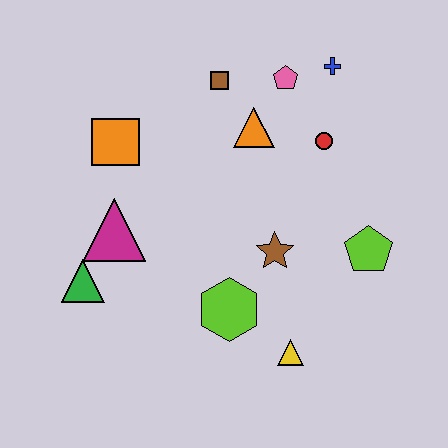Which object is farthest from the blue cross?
The green triangle is farthest from the blue cross.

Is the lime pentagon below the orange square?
Yes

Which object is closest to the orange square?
The magenta triangle is closest to the orange square.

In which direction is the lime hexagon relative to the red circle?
The lime hexagon is below the red circle.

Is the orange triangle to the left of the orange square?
No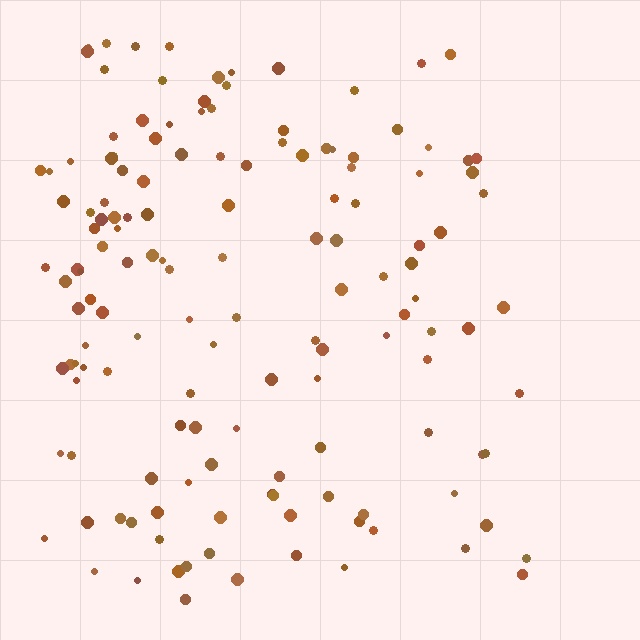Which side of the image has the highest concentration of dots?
The left.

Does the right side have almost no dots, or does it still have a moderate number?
Still a moderate number, just noticeably fewer than the left.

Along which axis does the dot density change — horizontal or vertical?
Horizontal.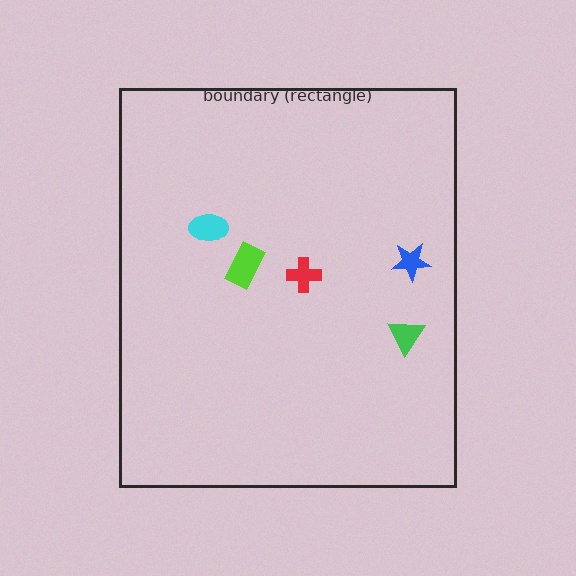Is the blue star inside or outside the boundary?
Inside.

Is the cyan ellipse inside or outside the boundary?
Inside.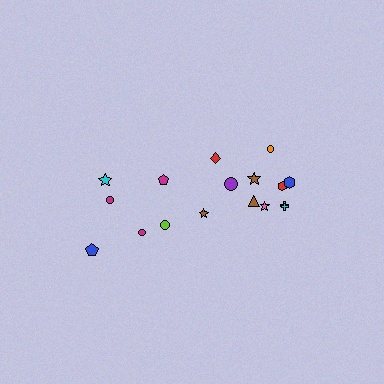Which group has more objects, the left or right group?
The right group.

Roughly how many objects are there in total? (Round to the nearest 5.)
Roughly 15 objects in total.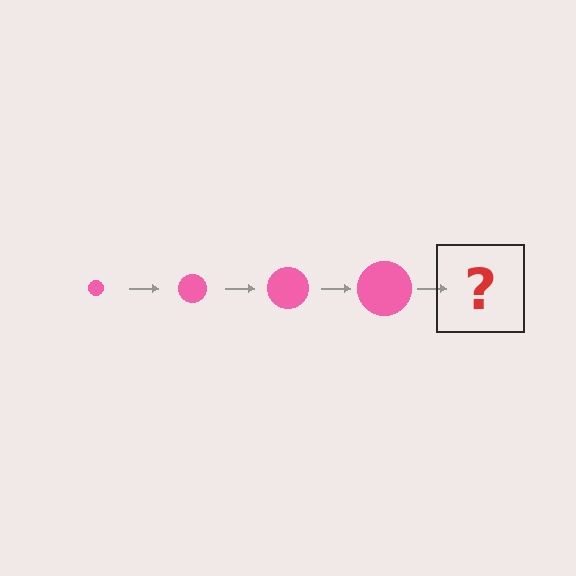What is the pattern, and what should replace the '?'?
The pattern is that the circle gets progressively larger each step. The '?' should be a pink circle, larger than the previous one.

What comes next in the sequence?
The next element should be a pink circle, larger than the previous one.